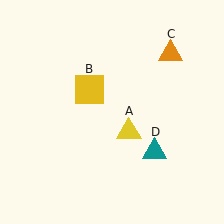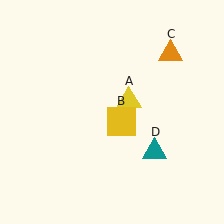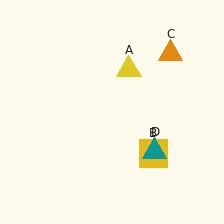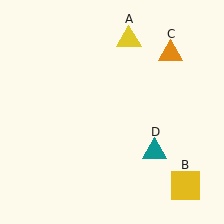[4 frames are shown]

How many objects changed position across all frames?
2 objects changed position: yellow triangle (object A), yellow square (object B).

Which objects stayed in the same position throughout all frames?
Orange triangle (object C) and teal triangle (object D) remained stationary.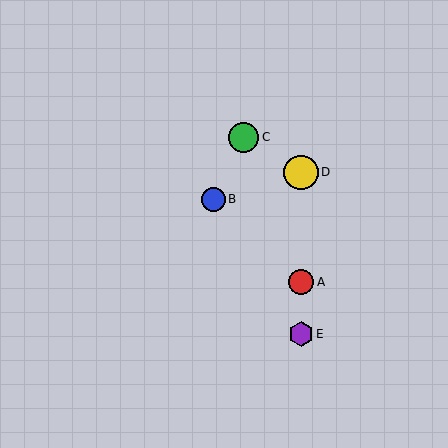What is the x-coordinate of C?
Object C is at x≈244.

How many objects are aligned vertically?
3 objects (A, D, E) are aligned vertically.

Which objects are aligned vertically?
Objects A, D, E are aligned vertically.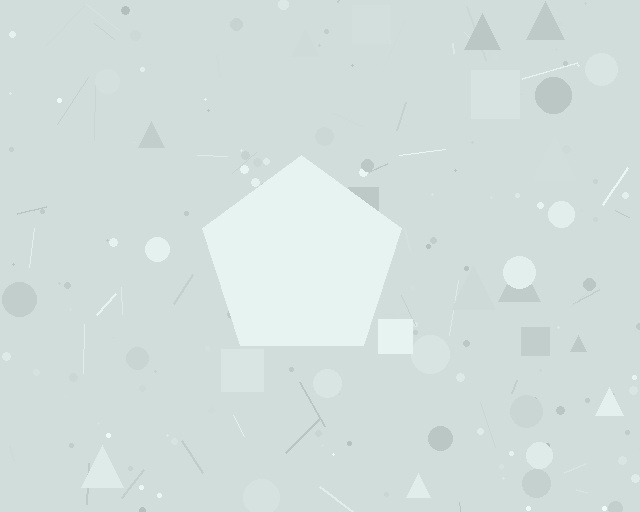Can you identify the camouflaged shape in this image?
The camouflaged shape is a pentagon.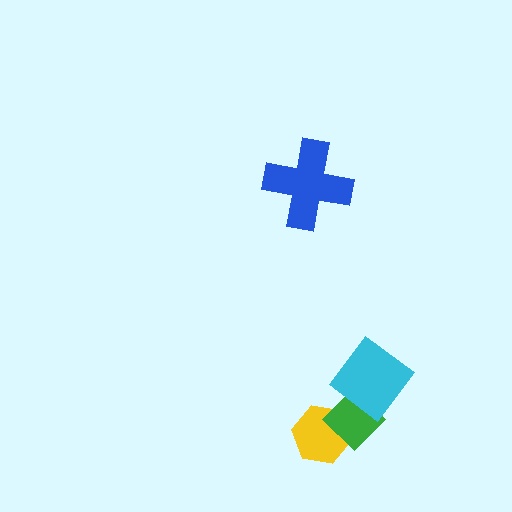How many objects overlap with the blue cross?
0 objects overlap with the blue cross.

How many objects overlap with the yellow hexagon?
1 object overlaps with the yellow hexagon.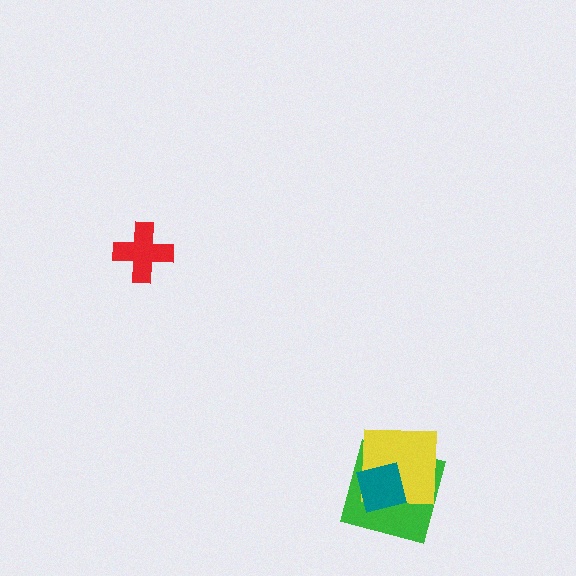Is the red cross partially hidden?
No, no other shape covers it.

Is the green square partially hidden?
Yes, it is partially covered by another shape.